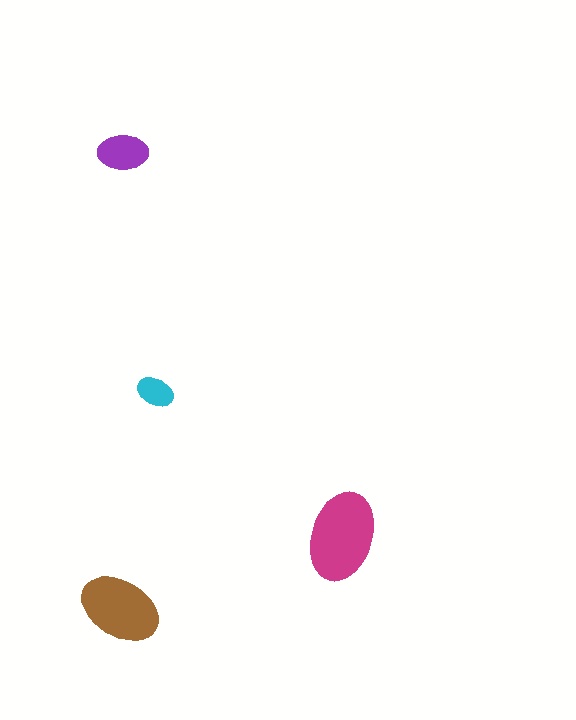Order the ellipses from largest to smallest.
the magenta one, the brown one, the purple one, the cyan one.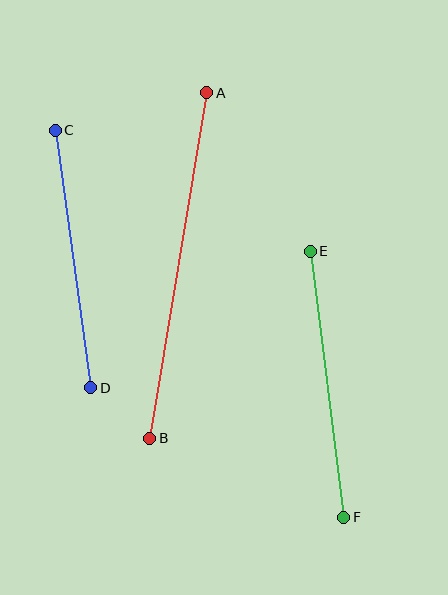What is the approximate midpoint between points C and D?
The midpoint is at approximately (73, 259) pixels.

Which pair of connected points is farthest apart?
Points A and B are farthest apart.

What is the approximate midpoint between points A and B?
The midpoint is at approximately (178, 265) pixels.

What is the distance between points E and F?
The distance is approximately 268 pixels.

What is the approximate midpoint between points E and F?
The midpoint is at approximately (327, 384) pixels.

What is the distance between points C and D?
The distance is approximately 260 pixels.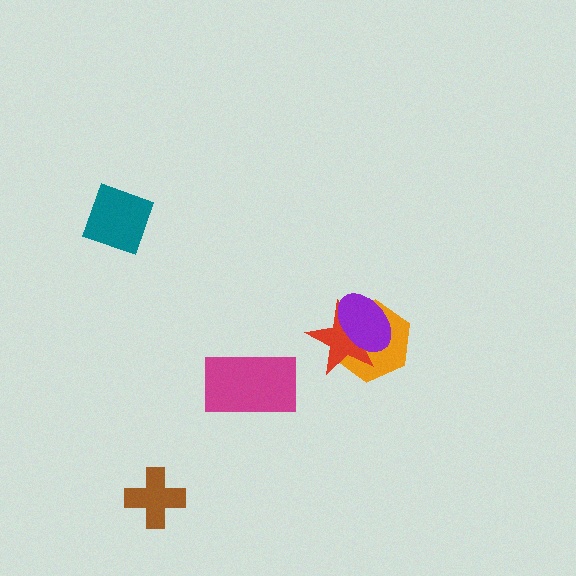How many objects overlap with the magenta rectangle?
0 objects overlap with the magenta rectangle.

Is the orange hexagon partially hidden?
Yes, it is partially covered by another shape.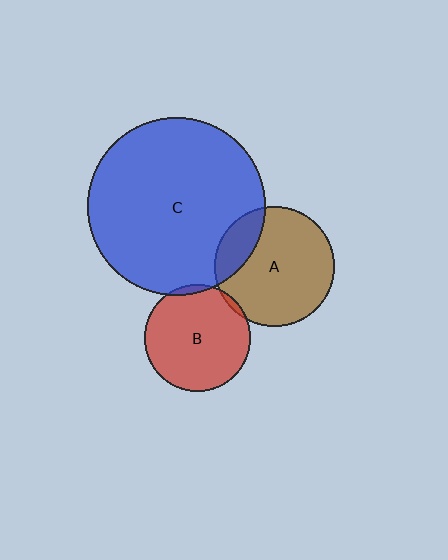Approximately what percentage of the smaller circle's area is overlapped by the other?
Approximately 5%.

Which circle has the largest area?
Circle C (blue).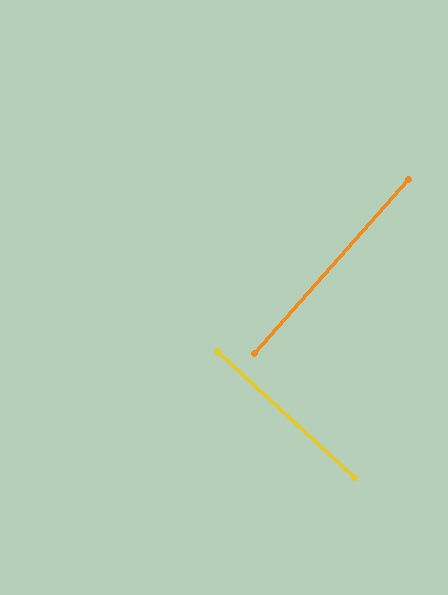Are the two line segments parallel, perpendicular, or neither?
Perpendicular — they meet at approximately 89°.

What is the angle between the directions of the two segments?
Approximately 89 degrees.